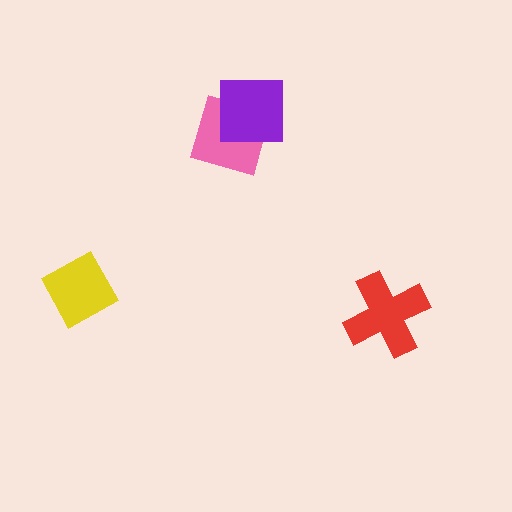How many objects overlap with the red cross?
0 objects overlap with the red cross.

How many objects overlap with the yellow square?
0 objects overlap with the yellow square.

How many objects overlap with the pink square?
1 object overlaps with the pink square.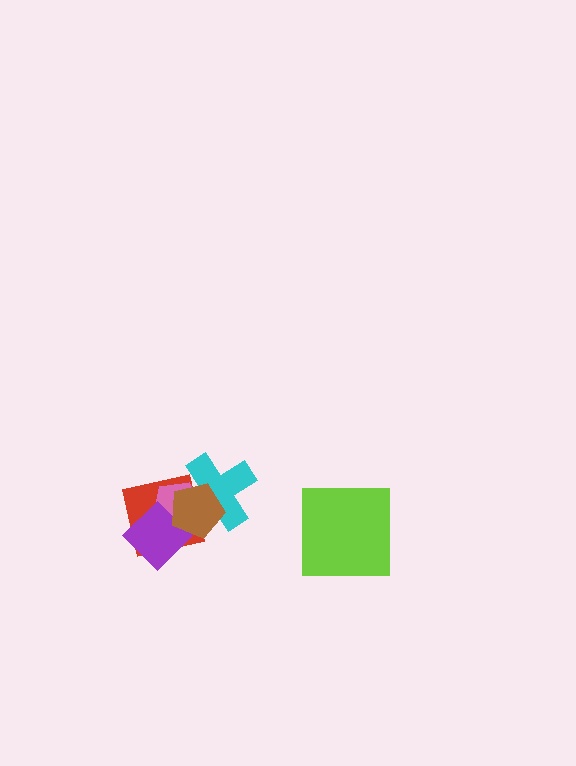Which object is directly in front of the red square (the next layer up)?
The pink pentagon is directly in front of the red square.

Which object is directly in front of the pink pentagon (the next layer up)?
The cyan cross is directly in front of the pink pentagon.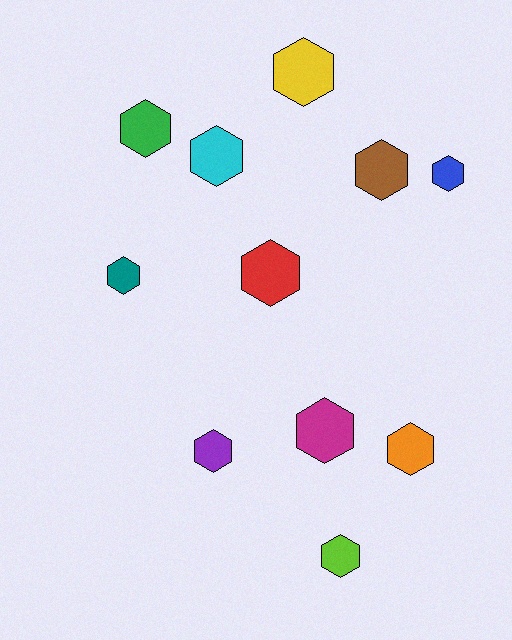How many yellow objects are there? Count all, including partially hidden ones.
There is 1 yellow object.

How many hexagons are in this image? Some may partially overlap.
There are 11 hexagons.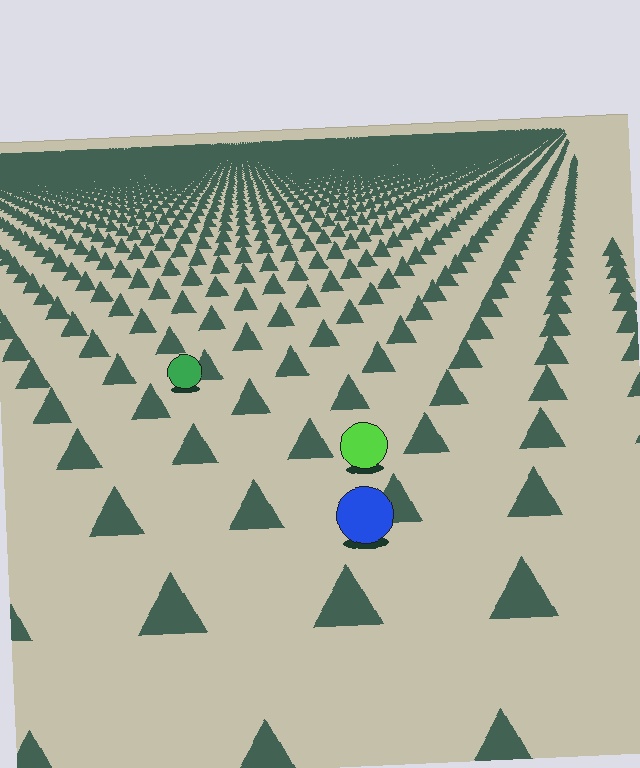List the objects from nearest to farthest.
From nearest to farthest: the blue circle, the lime circle, the green circle.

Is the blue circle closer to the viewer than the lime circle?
Yes. The blue circle is closer — you can tell from the texture gradient: the ground texture is coarser near it.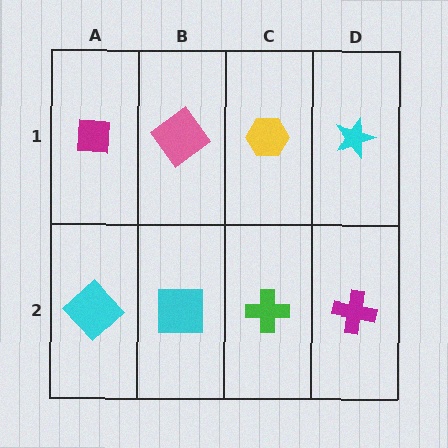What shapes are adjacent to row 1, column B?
A cyan square (row 2, column B), a magenta square (row 1, column A), a yellow hexagon (row 1, column C).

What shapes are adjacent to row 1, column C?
A green cross (row 2, column C), a pink diamond (row 1, column B), a cyan star (row 1, column D).